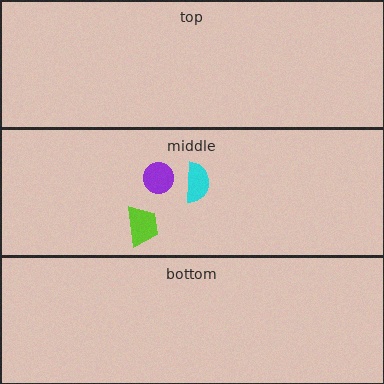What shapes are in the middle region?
The cyan semicircle, the lime trapezoid, the purple circle.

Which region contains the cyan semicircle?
The middle region.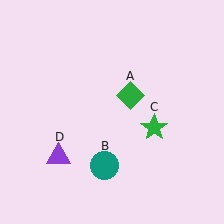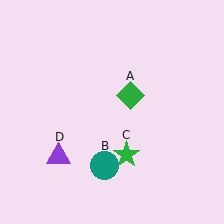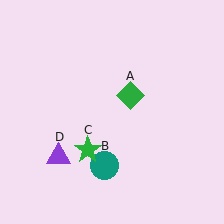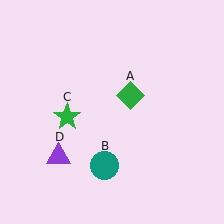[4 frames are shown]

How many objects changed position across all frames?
1 object changed position: green star (object C).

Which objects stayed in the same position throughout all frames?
Green diamond (object A) and teal circle (object B) and purple triangle (object D) remained stationary.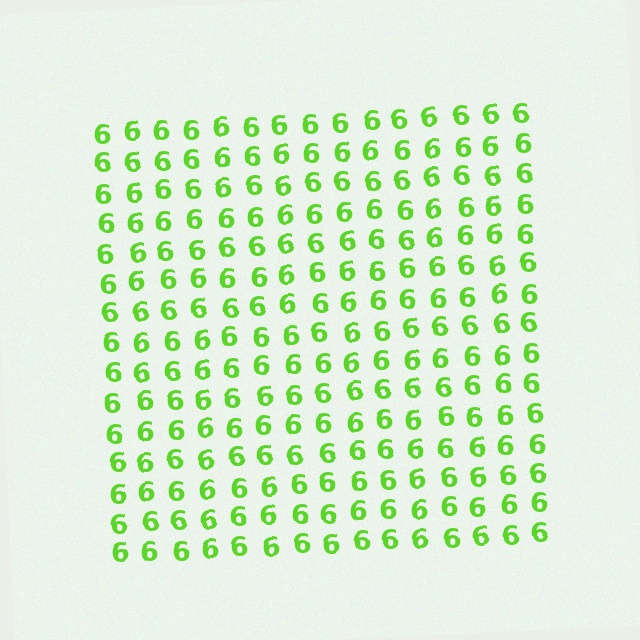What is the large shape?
The large shape is a square.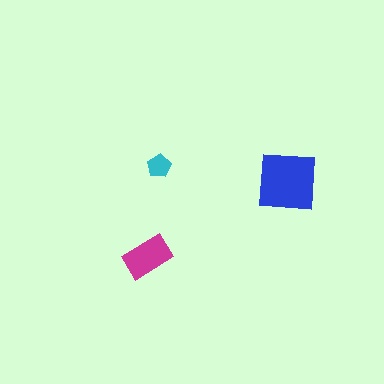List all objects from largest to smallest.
The blue square, the magenta rectangle, the cyan pentagon.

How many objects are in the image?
There are 3 objects in the image.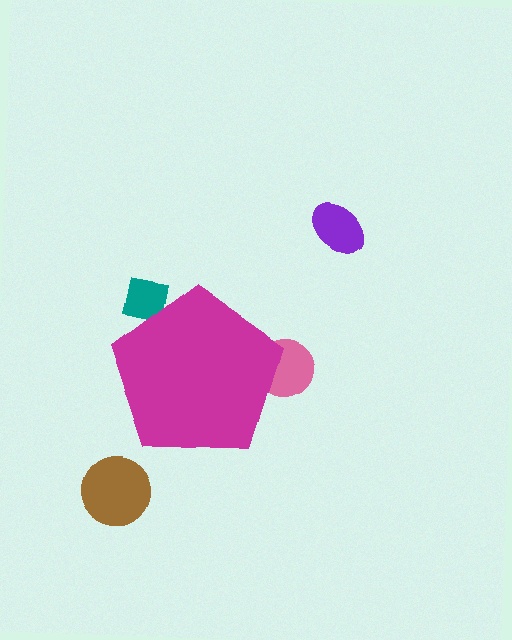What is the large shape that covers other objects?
A magenta pentagon.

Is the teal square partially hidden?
Yes, the teal square is partially hidden behind the magenta pentagon.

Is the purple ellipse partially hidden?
No, the purple ellipse is fully visible.